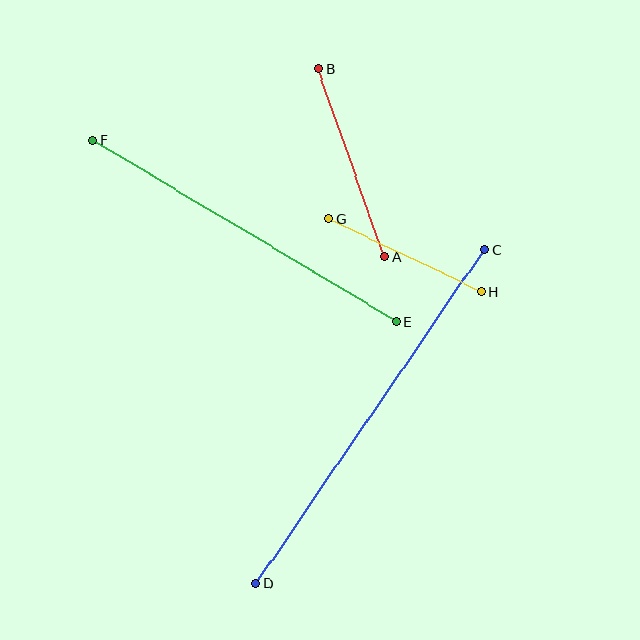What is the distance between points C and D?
The distance is approximately 405 pixels.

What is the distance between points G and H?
The distance is approximately 169 pixels.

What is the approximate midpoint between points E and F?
The midpoint is at approximately (245, 231) pixels.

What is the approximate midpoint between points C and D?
The midpoint is at approximately (370, 417) pixels.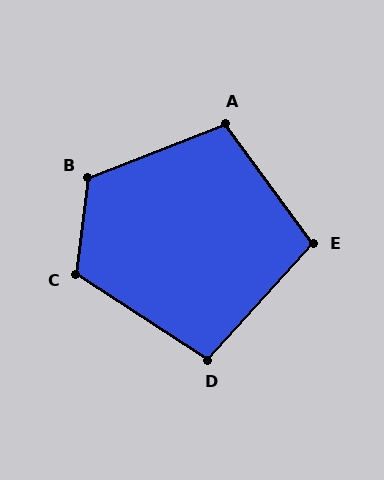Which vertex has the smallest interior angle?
D, at approximately 99 degrees.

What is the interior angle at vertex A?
Approximately 105 degrees (obtuse).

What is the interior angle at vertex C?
Approximately 116 degrees (obtuse).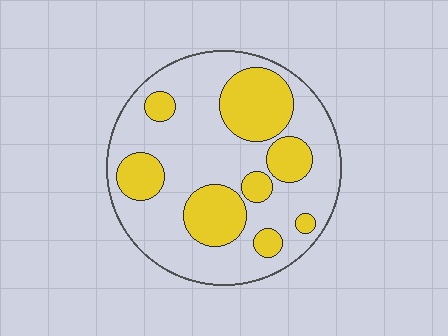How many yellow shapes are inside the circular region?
8.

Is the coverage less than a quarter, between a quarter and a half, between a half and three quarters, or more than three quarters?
Between a quarter and a half.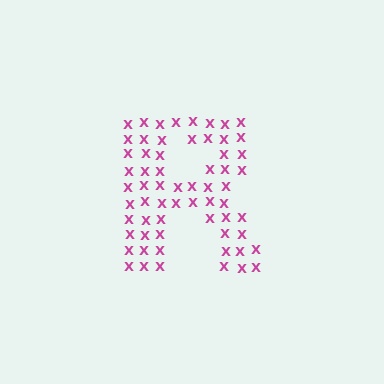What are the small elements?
The small elements are letter X's.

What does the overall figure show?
The overall figure shows the letter R.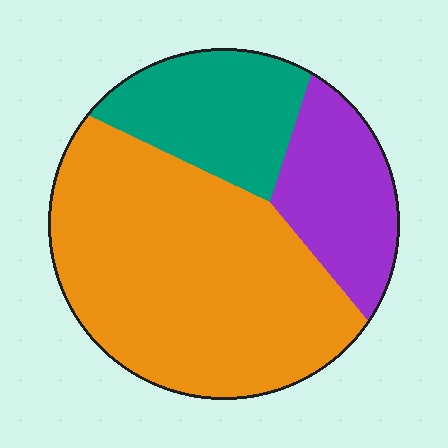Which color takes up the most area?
Orange, at roughly 60%.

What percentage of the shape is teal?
Teal covers roughly 20% of the shape.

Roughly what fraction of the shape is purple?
Purple takes up about one fifth (1/5) of the shape.